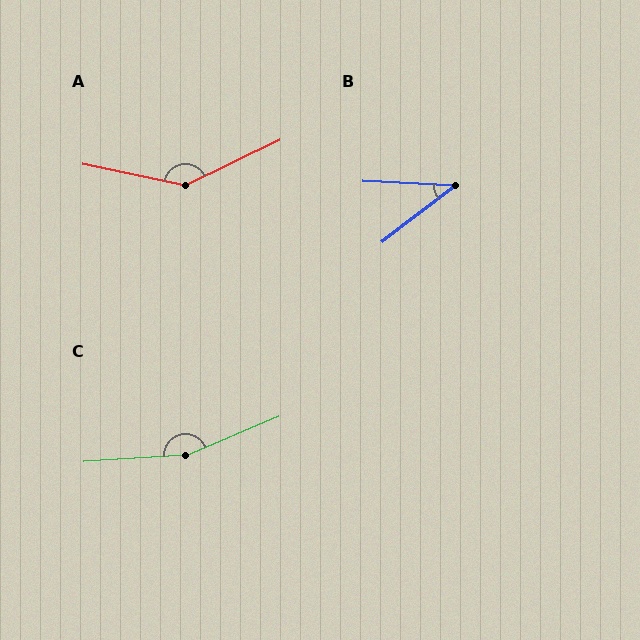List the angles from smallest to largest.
B (40°), A (142°), C (161°).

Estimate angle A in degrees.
Approximately 142 degrees.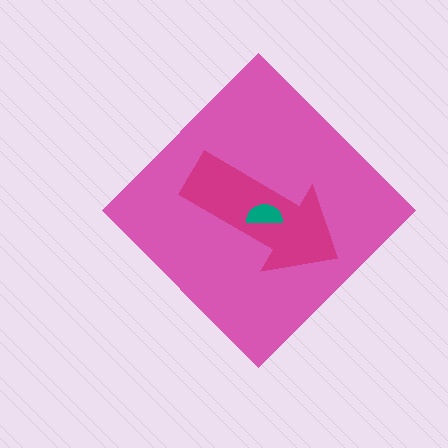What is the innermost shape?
The teal semicircle.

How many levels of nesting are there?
3.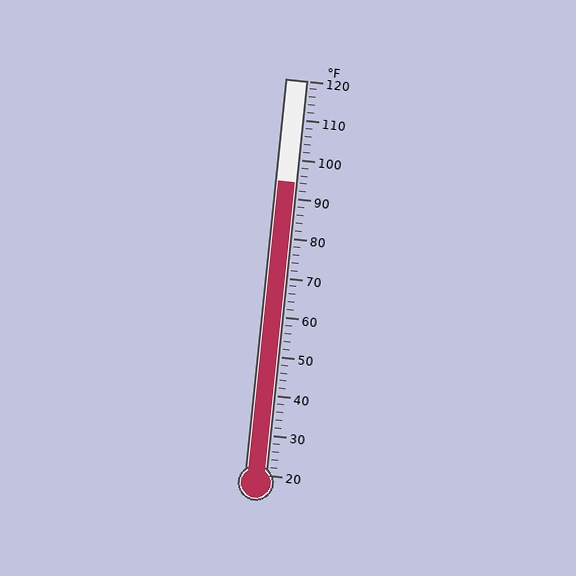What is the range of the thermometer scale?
The thermometer scale ranges from 20°F to 120°F.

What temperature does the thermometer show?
The thermometer shows approximately 94°F.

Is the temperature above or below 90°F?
The temperature is above 90°F.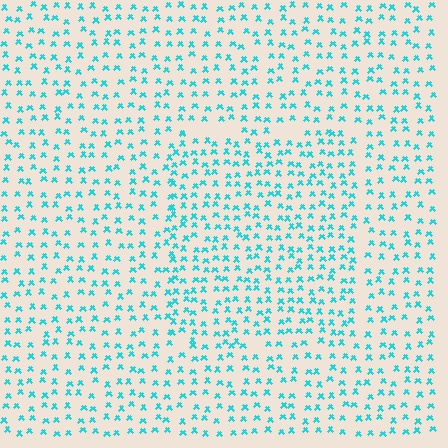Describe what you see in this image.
The image contains small cyan elements arranged at two different densities. A rectangle-shaped region is visible where the elements are more densely packed than the surrounding area.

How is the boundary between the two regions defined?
The boundary is defined by a change in element density (approximately 1.4x ratio). All elements are the same color, size, and shape.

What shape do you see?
I see a rectangle.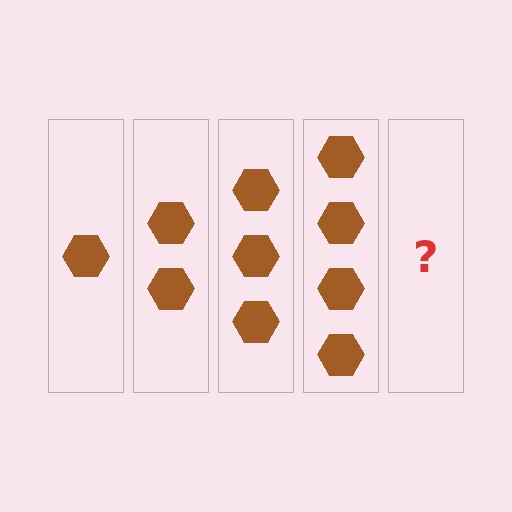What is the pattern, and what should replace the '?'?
The pattern is that each step adds one more hexagon. The '?' should be 5 hexagons.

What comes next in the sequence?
The next element should be 5 hexagons.